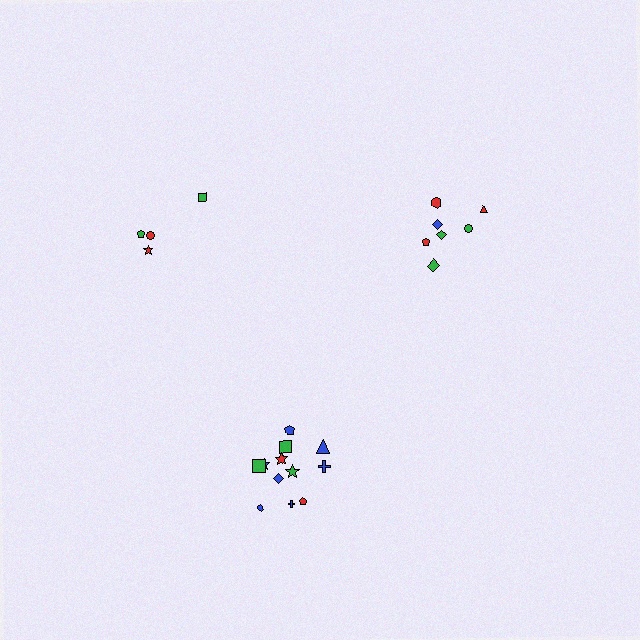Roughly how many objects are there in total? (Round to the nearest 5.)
Roughly 25 objects in total.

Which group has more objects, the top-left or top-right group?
The top-right group.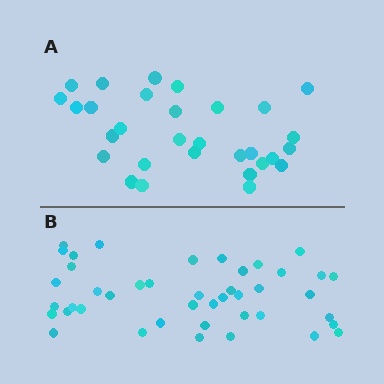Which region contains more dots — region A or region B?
Region B (the bottom region) has more dots.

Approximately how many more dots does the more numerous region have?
Region B has approximately 15 more dots than region A.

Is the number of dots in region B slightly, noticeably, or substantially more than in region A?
Region B has noticeably more, but not dramatically so. The ratio is roughly 1.4 to 1.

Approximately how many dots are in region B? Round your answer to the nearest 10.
About 40 dots. (The exact count is 43, which rounds to 40.)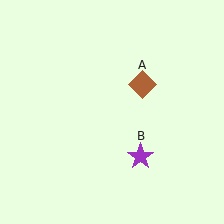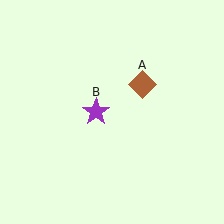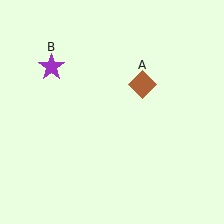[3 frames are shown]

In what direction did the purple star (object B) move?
The purple star (object B) moved up and to the left.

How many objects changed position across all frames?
1 object changed position: purple star (object B).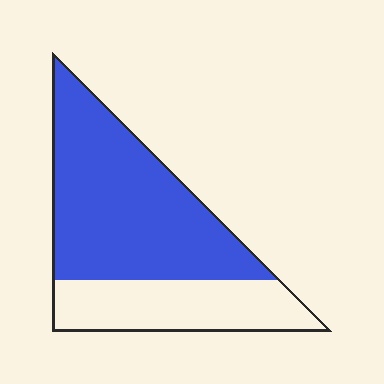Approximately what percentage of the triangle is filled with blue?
Approximately 65%.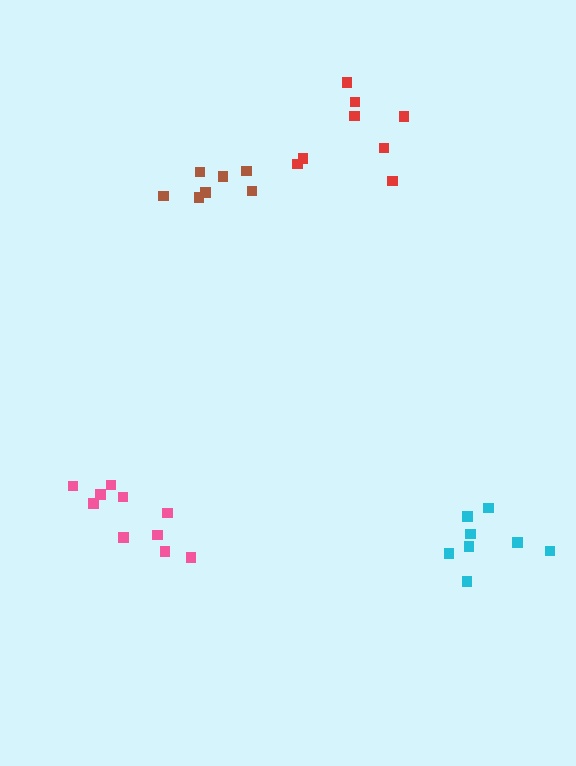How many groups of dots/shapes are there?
There are 4 groups.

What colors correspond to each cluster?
The clusters are colored: brown, cyan, red, pink.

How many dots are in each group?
Group 1: 7 dots, Group 2: 8 dots, Group 3: 8 dots, Group 4: 10 dots (33 total).